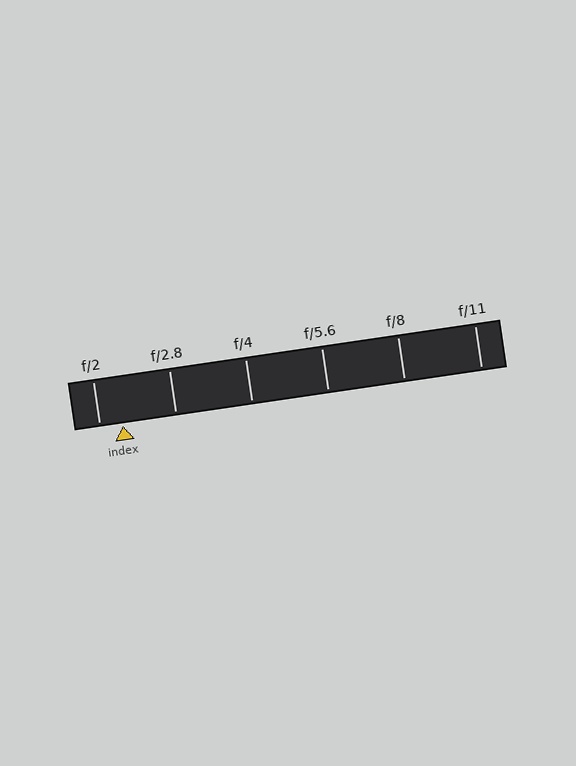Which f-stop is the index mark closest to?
The index mark is closest to f/2.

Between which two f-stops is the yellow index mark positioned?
The index mark is between f/2 and f/2.8.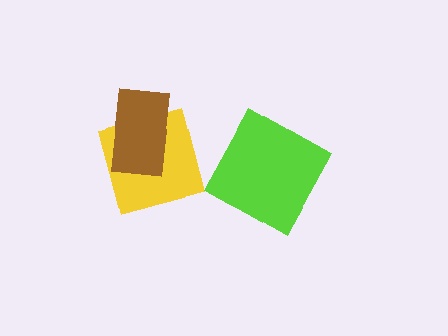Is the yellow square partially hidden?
Yes, it is partially covered by another shape.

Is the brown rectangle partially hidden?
No, no other shape covers it.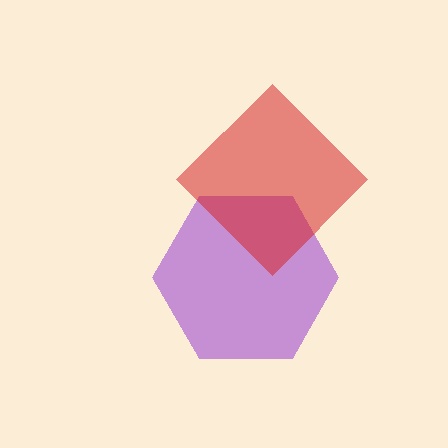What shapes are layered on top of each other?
The layered shapes are: a purple hexagon, a red diamond.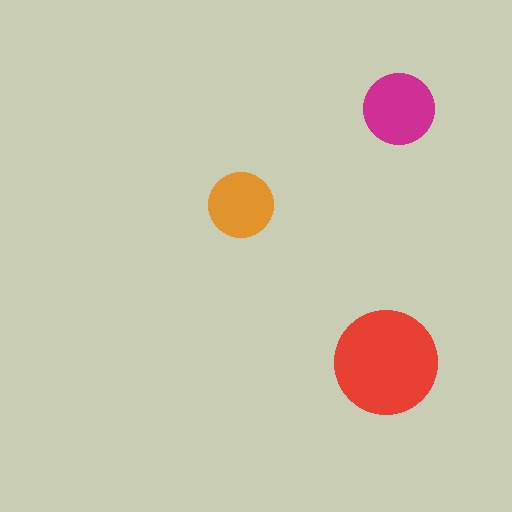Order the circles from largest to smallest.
the red one, the magenta one, the orange one.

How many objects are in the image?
There are 3 objects in the image.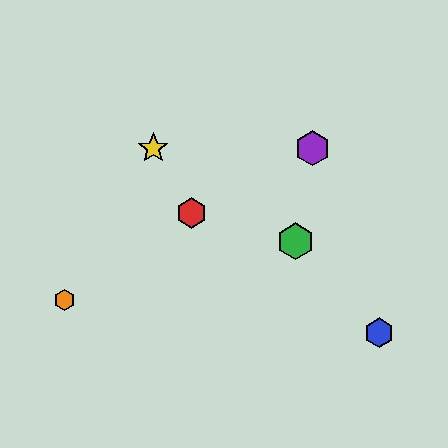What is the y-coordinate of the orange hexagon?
The orange hexagon is at y≈300.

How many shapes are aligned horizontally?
2 shapes (the yellow star, the purple hexagon) are aligned horizontally.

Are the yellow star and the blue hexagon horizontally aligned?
No, the yellow star is at y≈148 and the blue hexagon is at y≈333.